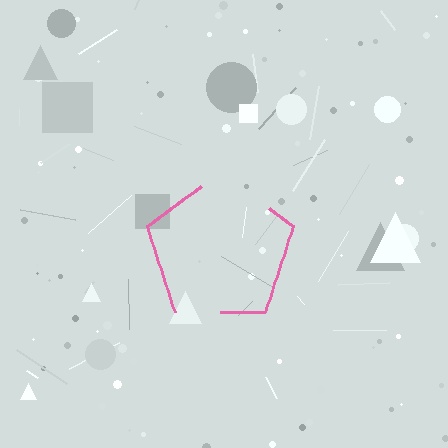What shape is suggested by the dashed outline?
The dashed outline suggests a pentagon.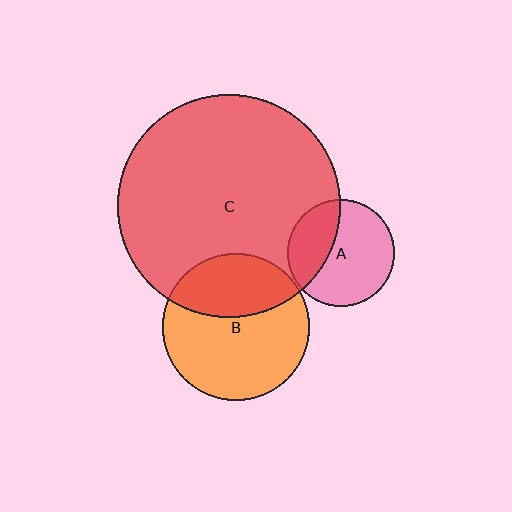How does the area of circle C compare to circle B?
Approximately 2.3 times.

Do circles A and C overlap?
Yes.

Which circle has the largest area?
Circle C (red).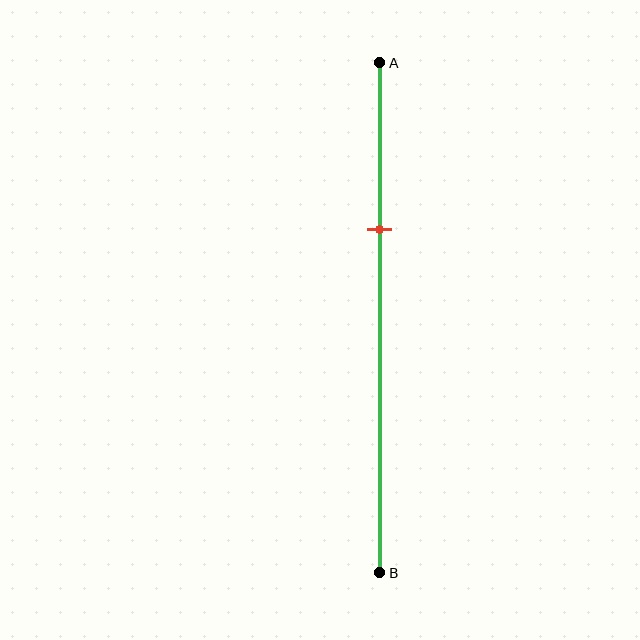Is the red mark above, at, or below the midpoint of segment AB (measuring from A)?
The red mark is above the midpoint of segment AB.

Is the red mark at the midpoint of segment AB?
No, the mark is at about 35% from A, not at the 50% midpoint.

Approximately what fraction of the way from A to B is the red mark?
The red mark is approximately 35% of the way from A to B.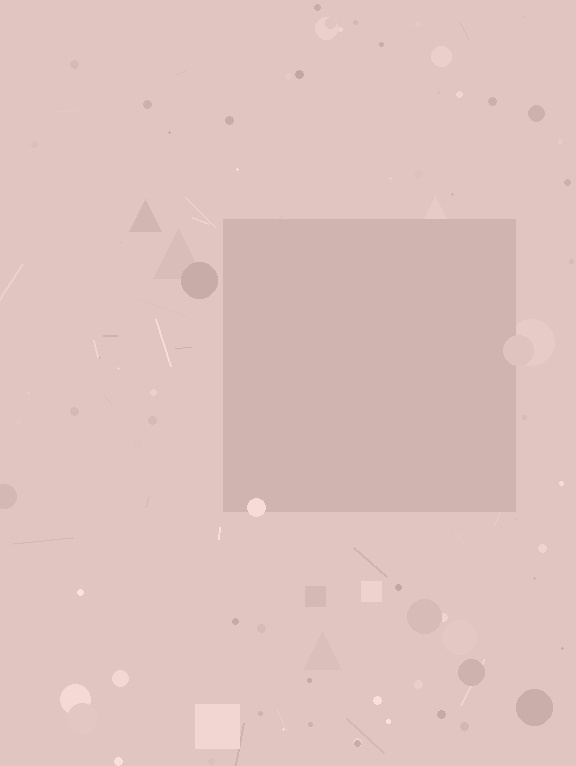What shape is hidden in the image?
A square is hidden in the image.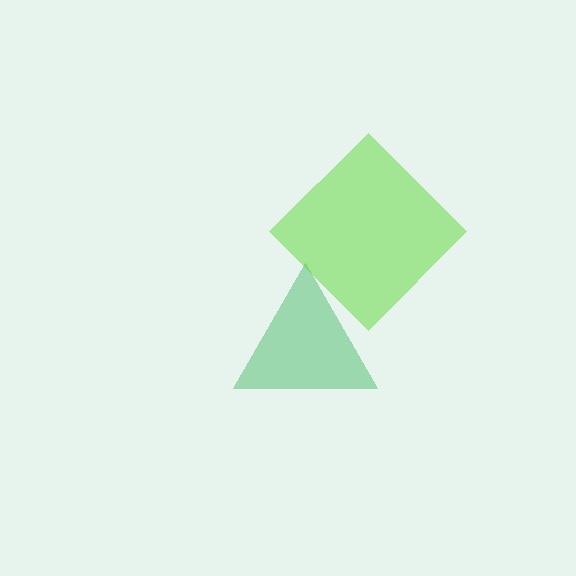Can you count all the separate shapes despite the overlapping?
Yes, there are 2 separate shapes.